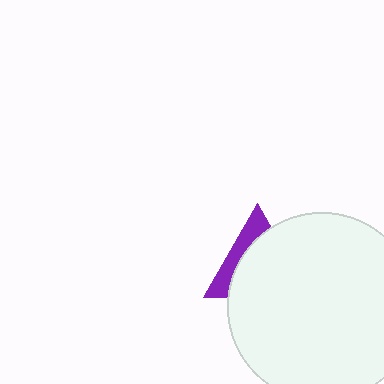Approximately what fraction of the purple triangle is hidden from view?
Roughly 68% of the purple triangle is hidden behind the white circle.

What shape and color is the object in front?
The object in front is a white circle.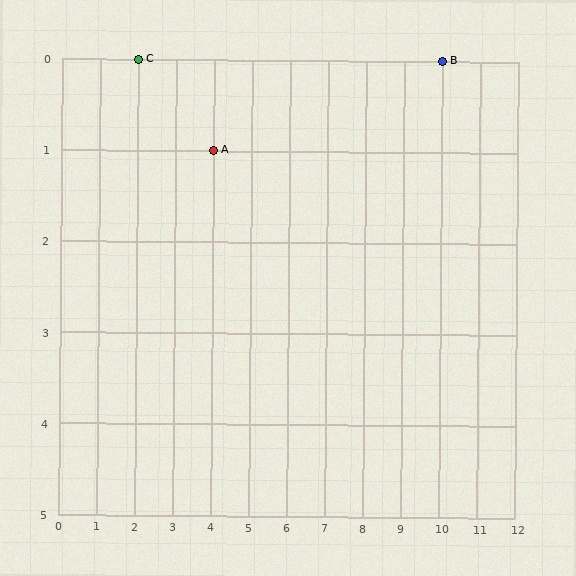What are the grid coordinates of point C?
Point C is at grid coordinates (2, 0).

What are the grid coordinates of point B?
Point B is at grid coordinates (10, 0).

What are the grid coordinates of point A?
Point A is at grid coordinates (4, 1).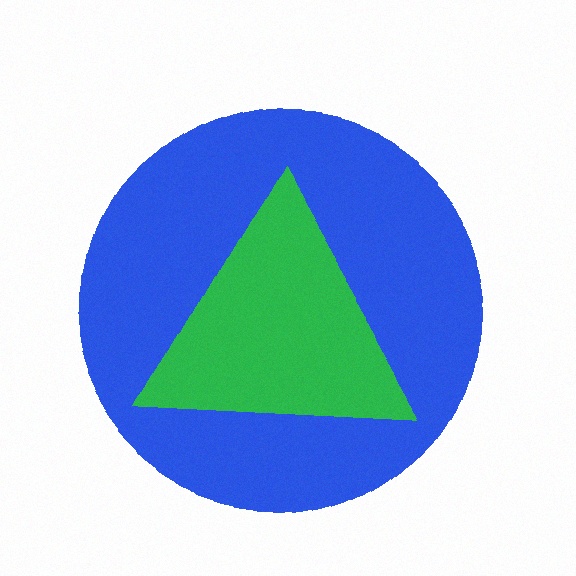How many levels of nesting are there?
2.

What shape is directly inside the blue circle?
The green triangle.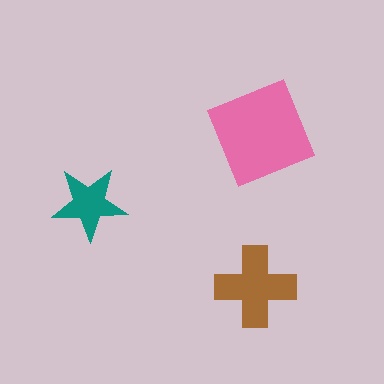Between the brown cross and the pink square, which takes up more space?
The pink square.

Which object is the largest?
The pink square.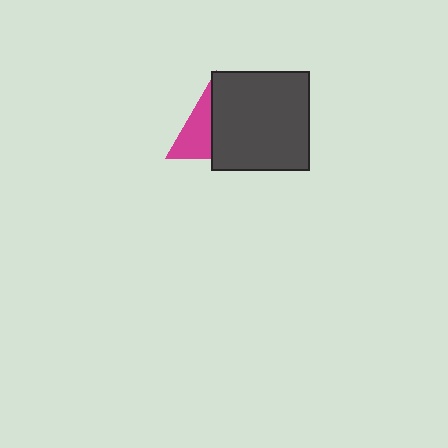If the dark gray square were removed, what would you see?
You would see the complete magenta triangle.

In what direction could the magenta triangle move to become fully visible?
The magenta triangle could move left. That would shift it out from behind the dark gray square entirely.